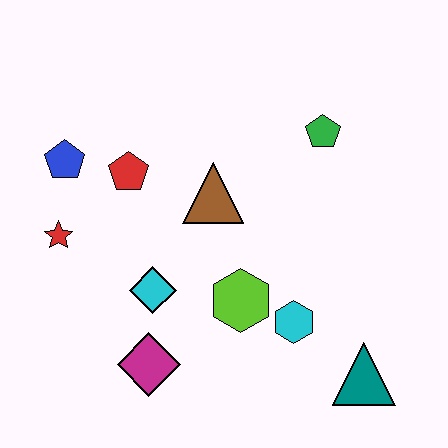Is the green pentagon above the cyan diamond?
Yes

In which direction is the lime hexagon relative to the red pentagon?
The lime hexagon is below the red pentagon.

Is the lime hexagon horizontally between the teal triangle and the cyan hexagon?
No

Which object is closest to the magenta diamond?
The cyan diamond is closest to the magenta diamond.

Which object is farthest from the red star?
The teal triangle is farthest from the red star.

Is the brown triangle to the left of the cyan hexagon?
Yes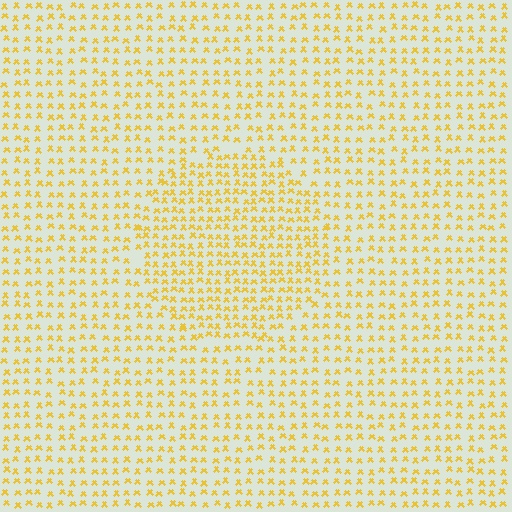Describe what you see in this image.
The image contains small yellow elements arranged at two different densities. A circle-shaped region is visible where the elements are more densely packed than the surrounding area.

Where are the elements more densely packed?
The elements are more densely packed inside the circle boundary.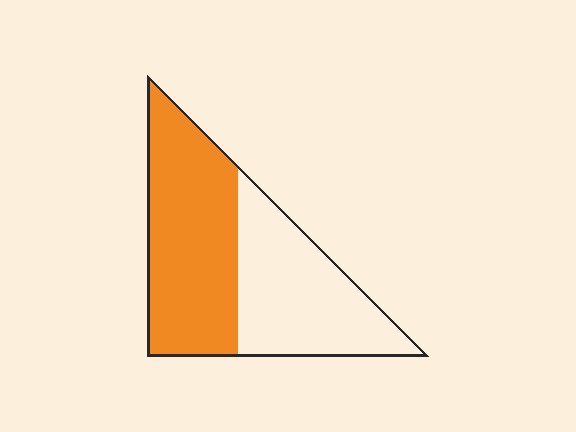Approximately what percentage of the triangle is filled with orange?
Approximately 55%.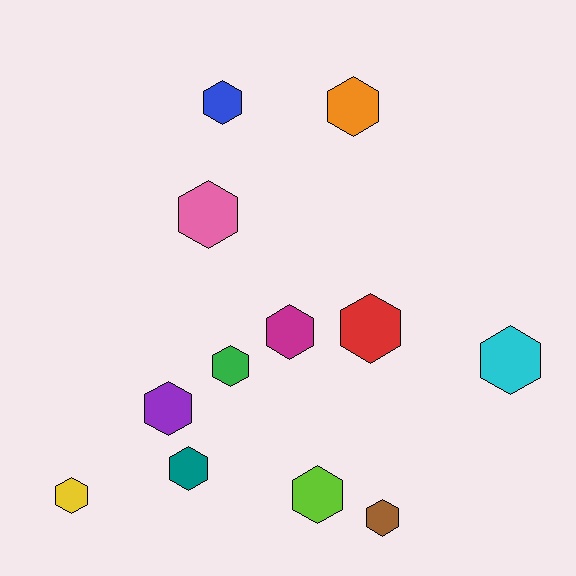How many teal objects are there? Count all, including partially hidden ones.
There is 1 teal object.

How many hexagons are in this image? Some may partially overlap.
There are 12 hexagons.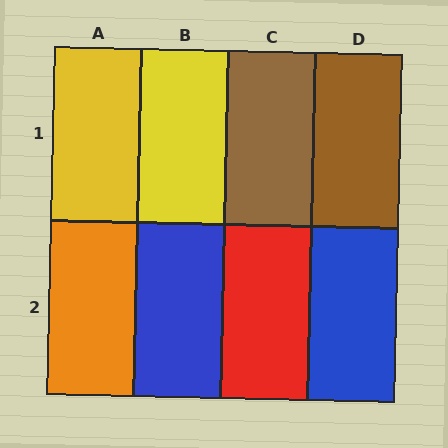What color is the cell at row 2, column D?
Blue.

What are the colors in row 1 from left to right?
Yellow, yellow, brown, brown.